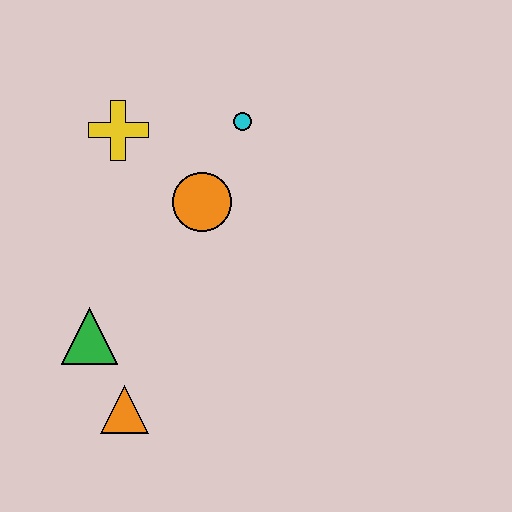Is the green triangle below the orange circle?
Yes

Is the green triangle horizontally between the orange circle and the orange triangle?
No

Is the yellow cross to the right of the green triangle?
Yes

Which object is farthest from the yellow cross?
The orange triangle is farthest from the yellow cross.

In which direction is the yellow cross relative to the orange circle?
The yellow cross is to the left of the orange circle.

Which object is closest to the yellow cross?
The orange circle is closest to the yellow cross.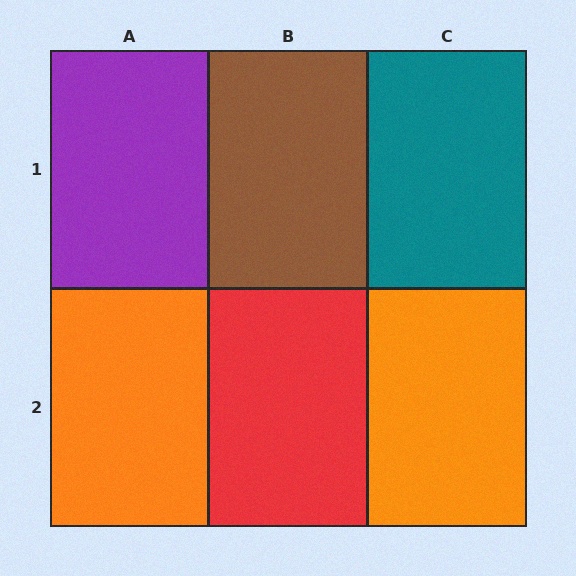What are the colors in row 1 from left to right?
Purple, brown, teal.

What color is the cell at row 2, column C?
Orange.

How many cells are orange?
2 cells are orange.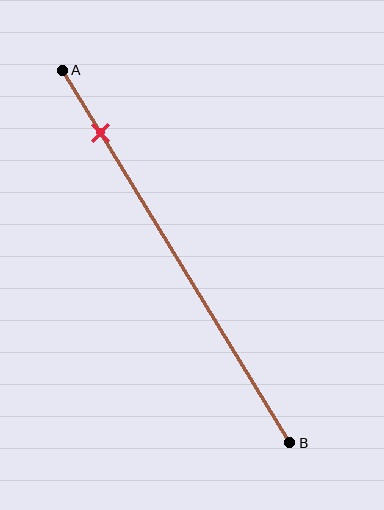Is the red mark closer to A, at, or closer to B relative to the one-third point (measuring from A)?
The red mark is closer to point A than the one-third point of segment AB.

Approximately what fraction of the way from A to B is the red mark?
The red mark is approximately 15% of the way from A to B.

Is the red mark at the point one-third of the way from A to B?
No, the mark is at about 15% from A, not at the 33% one-third point.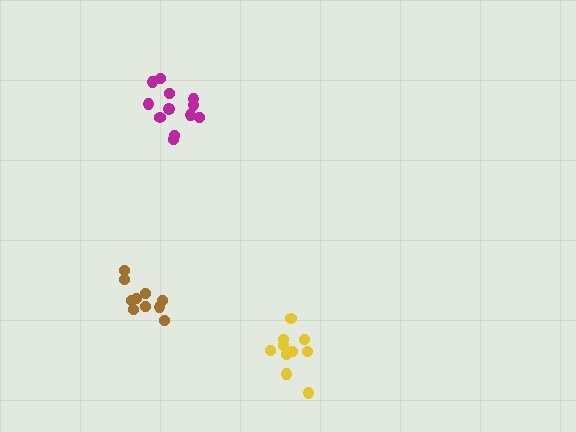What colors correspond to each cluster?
The clusters are colored: yellow, magenta, brown.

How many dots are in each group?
Group 1: 10 dots, Group 2: 12 dots, Group 3: 10 dots (32 total).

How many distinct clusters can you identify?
There are 3 distinct clusters.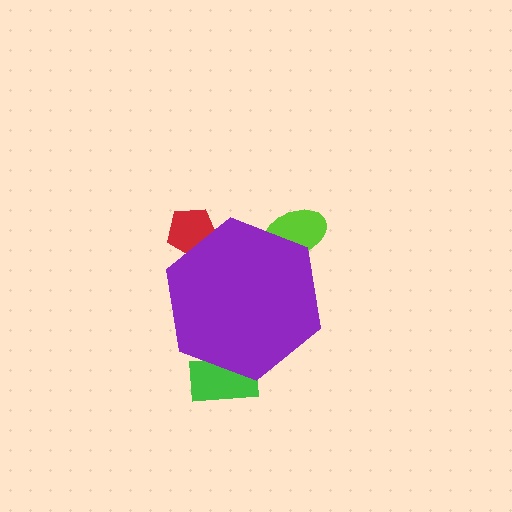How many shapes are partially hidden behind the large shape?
3 shapes are partially hidden.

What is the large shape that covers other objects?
A purple hexagon.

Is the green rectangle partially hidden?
Yes, the green rectangle is partially hidden behind the purple hexagon.